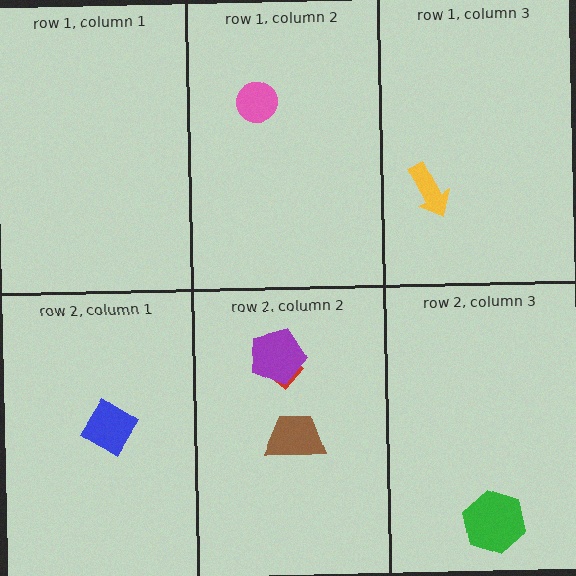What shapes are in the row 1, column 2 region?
The pink circle.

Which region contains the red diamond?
The row 2, column 2 region.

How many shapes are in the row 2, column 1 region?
1.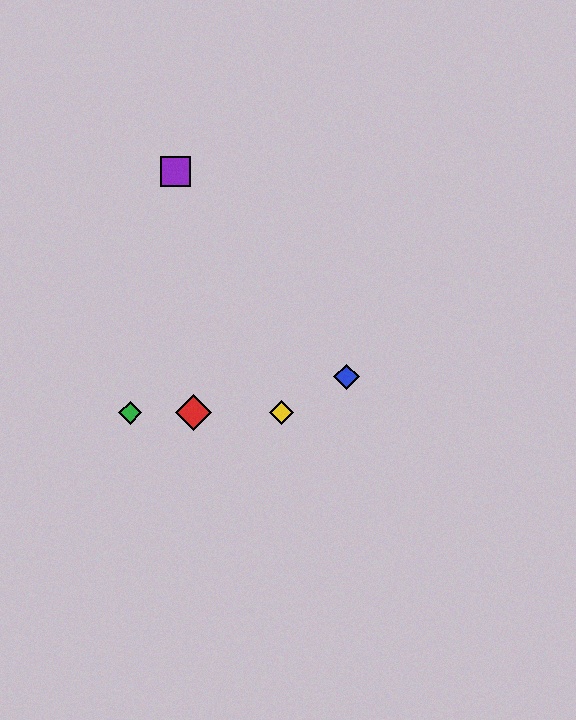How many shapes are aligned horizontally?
3 shapes (the red diamond, the green diamond, the yellow diamond) are aligned horizontally.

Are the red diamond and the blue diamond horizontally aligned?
No, the red diamond is at y≈413 and the blue diamond is at y≈377.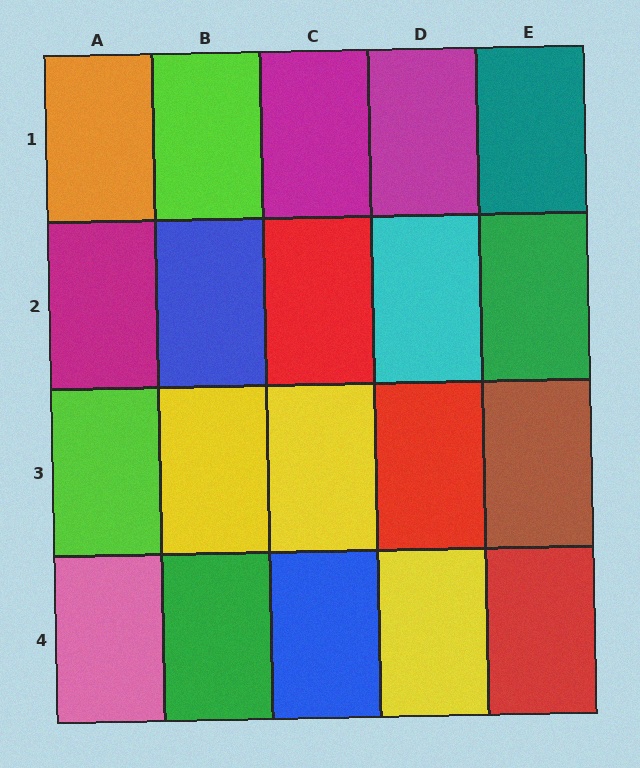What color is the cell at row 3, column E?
Brown.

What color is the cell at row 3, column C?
Yellow.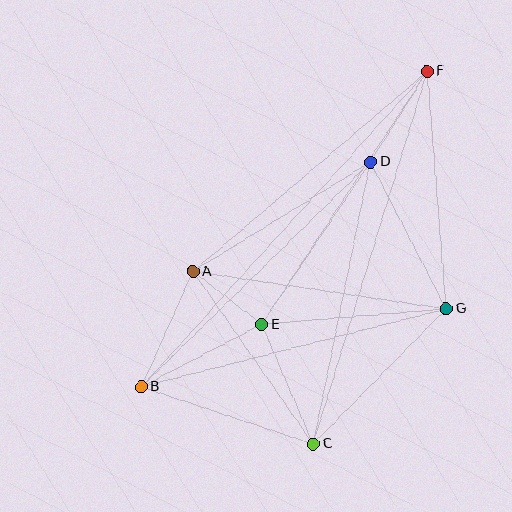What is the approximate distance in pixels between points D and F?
The distance between D and F is approximately 107 pixels.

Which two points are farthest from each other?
Points B and F are farthest from each other.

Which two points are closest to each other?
Points A and E are closest to each other.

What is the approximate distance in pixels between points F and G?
The distance between F and G is approximately 238 pixels.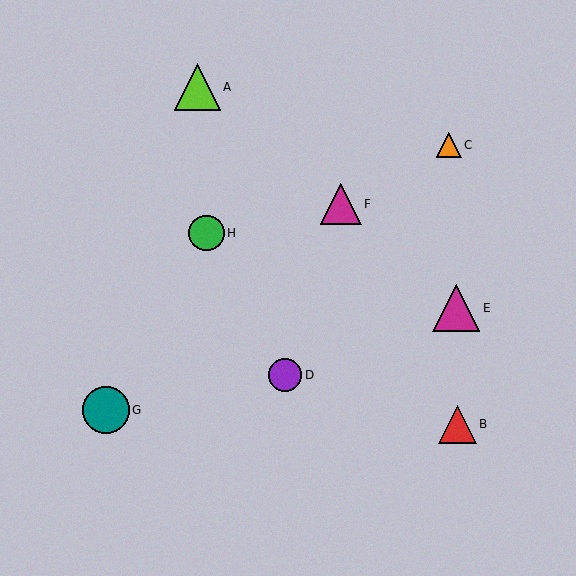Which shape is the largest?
The magenta triangle (labeled E) is the largest.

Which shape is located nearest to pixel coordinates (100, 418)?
The teal circle (labeled G) at (106, 410) is nearest to that location.